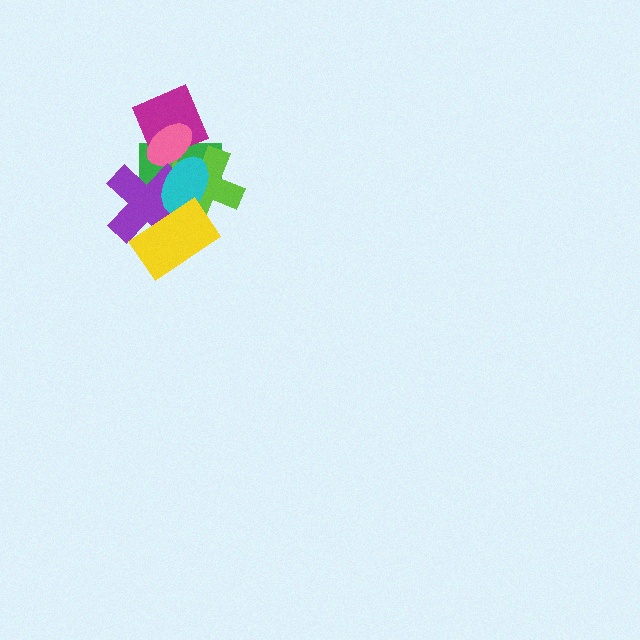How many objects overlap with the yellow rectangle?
4 objects overlap with the yellow rectangle.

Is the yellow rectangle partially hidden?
No, no other shape covers it.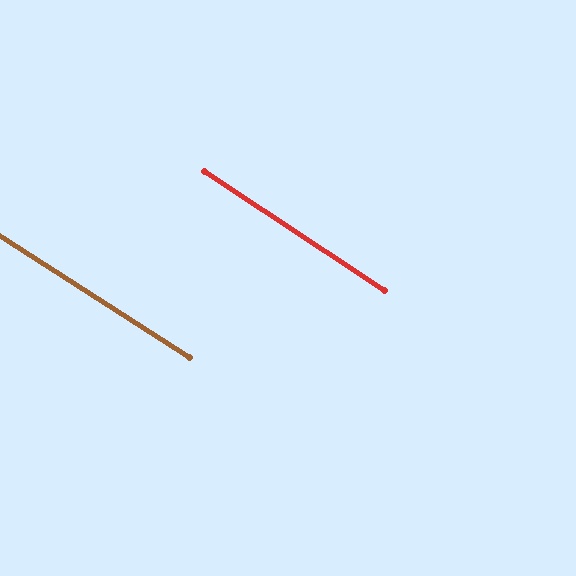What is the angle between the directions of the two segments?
Approximately 1 degree.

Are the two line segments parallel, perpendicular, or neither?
Parallel — their directions differ by only 0.8°.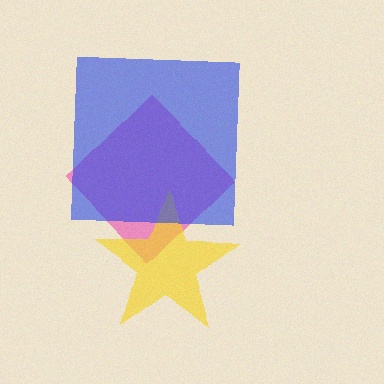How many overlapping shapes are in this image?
There are 3 overlapping shapes in the image.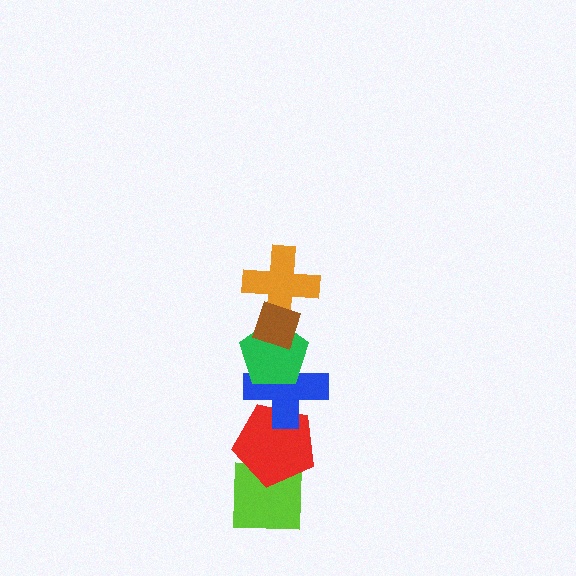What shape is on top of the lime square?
The red pentagon is on top of the lime square.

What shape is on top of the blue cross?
The green pentagon is on top of the blue cross.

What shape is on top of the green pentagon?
The orange cross is on top of the green pentagon.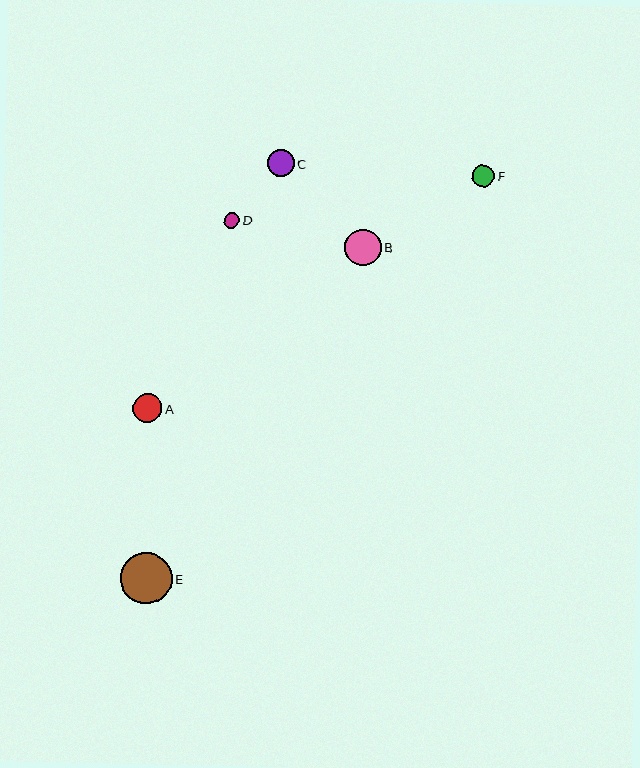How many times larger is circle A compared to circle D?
Circle A is approximately 1.9 times the size of circle D.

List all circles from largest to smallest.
From largest to smallest: E, B, A, C, F, D.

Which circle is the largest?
Circle E is the largest with a size of approximately 52 pixels.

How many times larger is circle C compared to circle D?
Circle C is approximately 1.8 times the size of circle D.